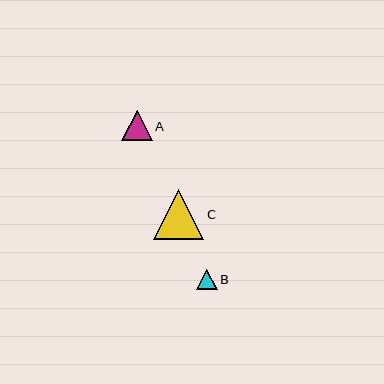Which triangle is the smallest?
Triangle B is the smallest with a size of approximately 20 pixels.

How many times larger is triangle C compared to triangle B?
Triangle C is approximately 2.5 times the size of triangle B.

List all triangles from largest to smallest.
From largest to smallest: C, A, B.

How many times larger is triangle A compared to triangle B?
Triangle A is approximately 1.5 times the size of triangle B.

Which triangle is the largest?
Triangle C is the largest with a size of approximately 50 pixels.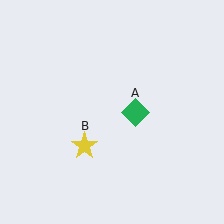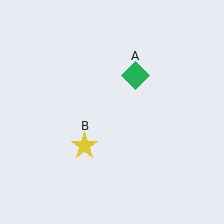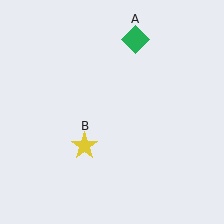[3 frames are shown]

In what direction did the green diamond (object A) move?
The green diamond (object A) moved up.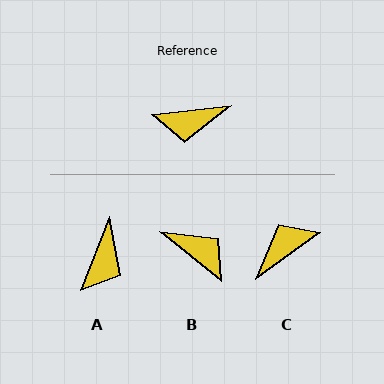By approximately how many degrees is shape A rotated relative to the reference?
Approximately 62 degrees counter-clockwise.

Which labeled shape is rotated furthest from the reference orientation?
C, about 150 degrees away.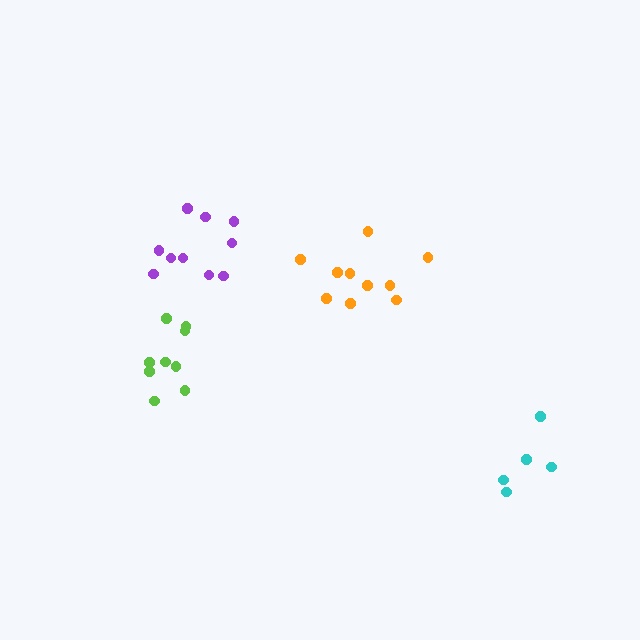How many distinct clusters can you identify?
There are 4 distinct clusters.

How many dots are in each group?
Group 1: 9 dots, Group 2: 10 dots, Group 3: 5 dots, Group 4: 10 dots (34 total).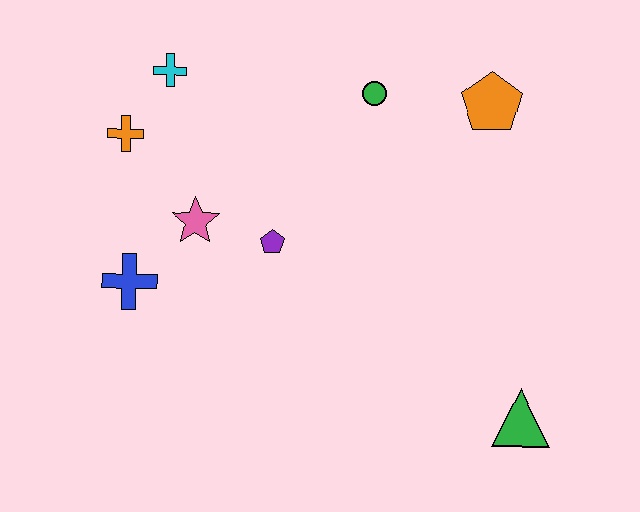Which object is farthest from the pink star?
The green triangle is farthest from the pink star.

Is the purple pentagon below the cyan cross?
Yes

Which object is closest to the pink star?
The purple pentagon is closest to the pink star.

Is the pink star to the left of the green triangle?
Yes